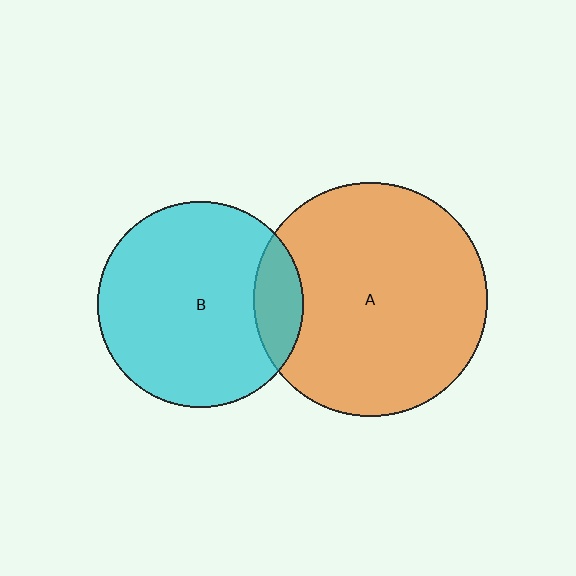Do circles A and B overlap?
Yes.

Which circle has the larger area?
Circle A (orange).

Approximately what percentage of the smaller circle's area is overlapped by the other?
Approximately 15%.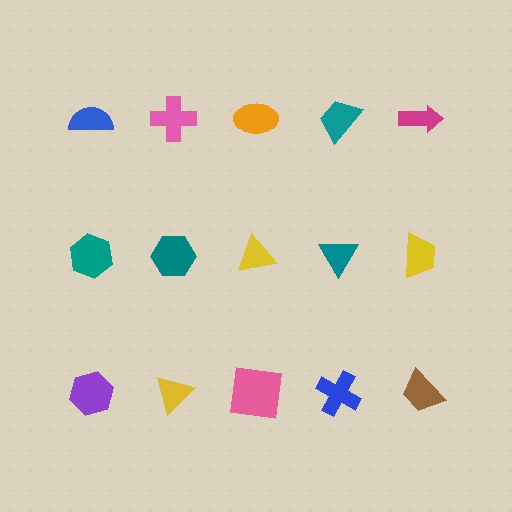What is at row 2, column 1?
A teal hexagon.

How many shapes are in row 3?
5 shapes.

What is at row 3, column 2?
A yellow triangle.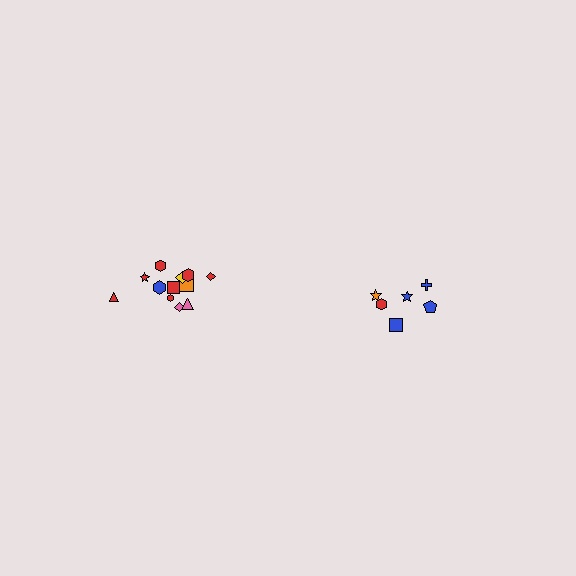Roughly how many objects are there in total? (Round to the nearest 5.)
Roughly 20 objects in total.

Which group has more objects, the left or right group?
The left group.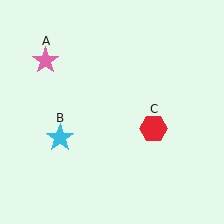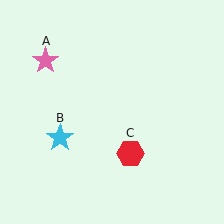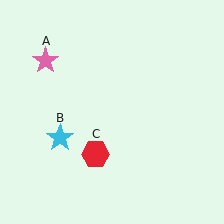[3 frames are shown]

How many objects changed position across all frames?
1 object changed position: red hexagon (object C).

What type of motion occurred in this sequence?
The red hexagon (object C) rotated clockwise around the center of the scene.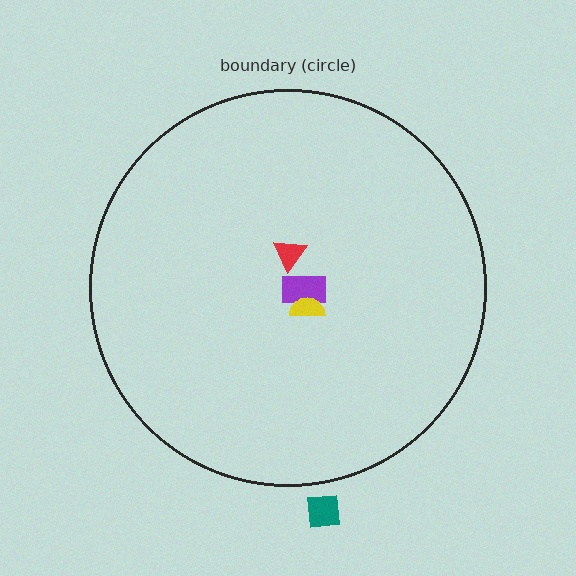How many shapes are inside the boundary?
3 inside, 1 outside.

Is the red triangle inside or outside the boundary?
Inside.